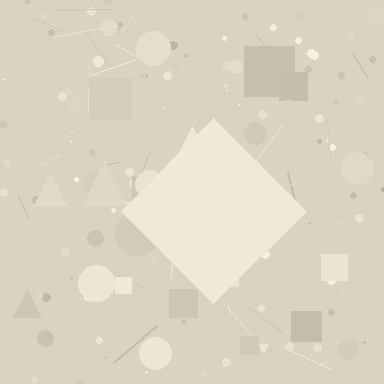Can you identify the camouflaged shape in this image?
The camouflaged shape is a diamond.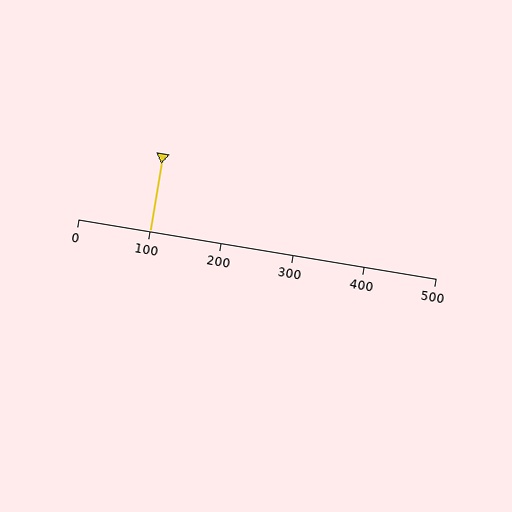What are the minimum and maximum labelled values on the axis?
The axis runs from 0 to 500.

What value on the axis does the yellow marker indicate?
The marker indicates approximately 100.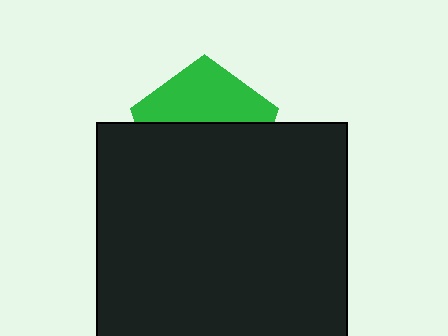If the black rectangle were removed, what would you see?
You would see the complete green pentagon.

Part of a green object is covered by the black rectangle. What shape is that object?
It is a pentagon.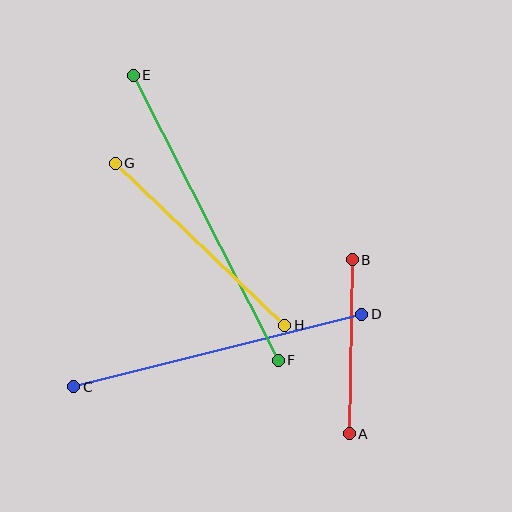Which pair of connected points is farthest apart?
Points E and F are farthest apart.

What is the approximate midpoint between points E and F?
The midpoint is at approximately (206, 218) pixels.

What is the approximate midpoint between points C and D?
The midpoint is at approximately (218, 350) pixels.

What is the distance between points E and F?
The distance is approximately 320 pixels.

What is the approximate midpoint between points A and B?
The midpoint is at approximately (351, 347) pixels.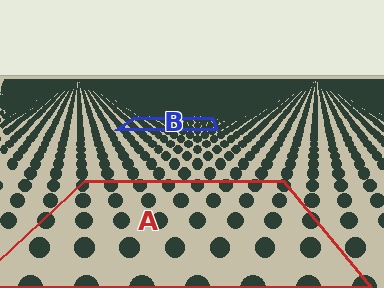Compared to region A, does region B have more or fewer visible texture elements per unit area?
Region B has more texture elements per unit area — they are packed more densely because it is farther away.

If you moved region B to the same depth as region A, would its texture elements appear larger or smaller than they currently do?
They would appear larger. At a closer depth, the same texture elements are projected at a bigger on-screen size.